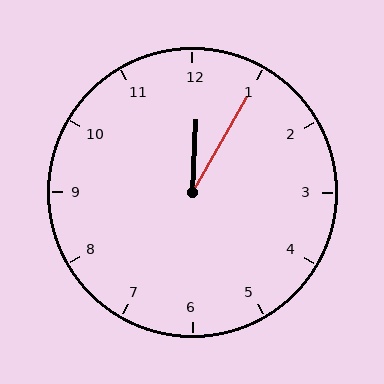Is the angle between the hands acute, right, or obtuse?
It is acute.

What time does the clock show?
12:05.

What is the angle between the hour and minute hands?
Approximately 28 degrees.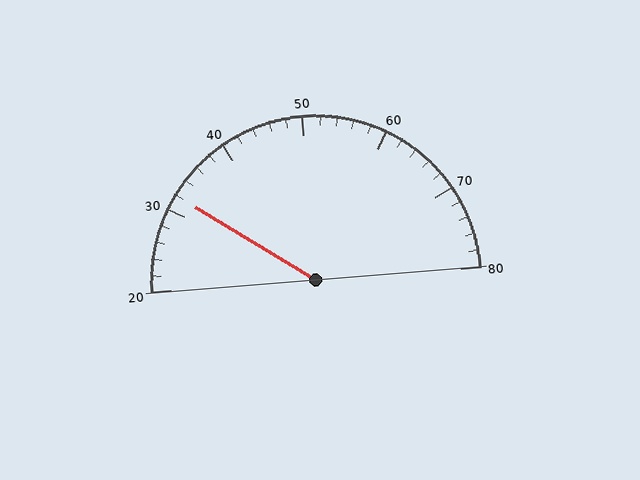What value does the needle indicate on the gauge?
The needle indicates approximately 32.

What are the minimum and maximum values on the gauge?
The gauge ranges from 20 to 80.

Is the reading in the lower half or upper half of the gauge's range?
The reading is in the lower half of the range (20 to 80).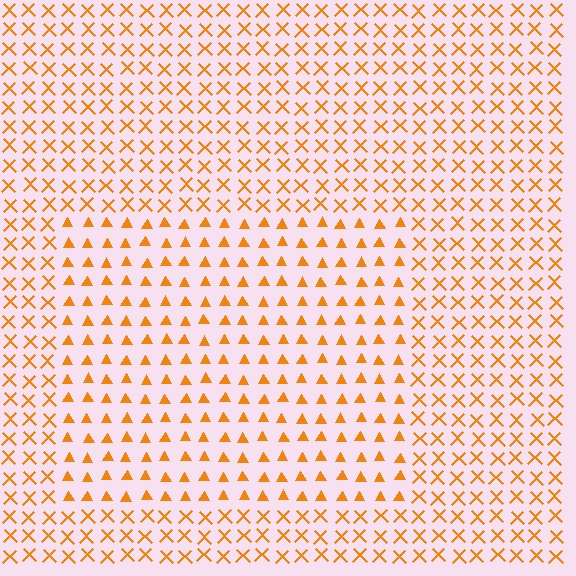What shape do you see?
I see a rectangle.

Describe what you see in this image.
The image is filled with small orange elements arranged in a uniform grid. A rectangle-shaped region contains triangles, while the surrounding area contains X marks. The boundary is defined purely by the change in element shape.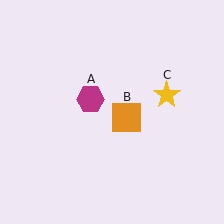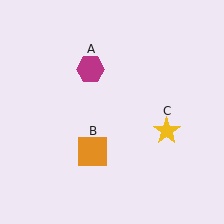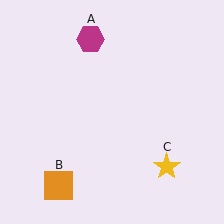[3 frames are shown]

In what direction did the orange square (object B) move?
The orange square (object B) moved down and to the left.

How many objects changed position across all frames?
3 objects changed position: magenta hexagon (object A), orange square (object B), yellow star (object C).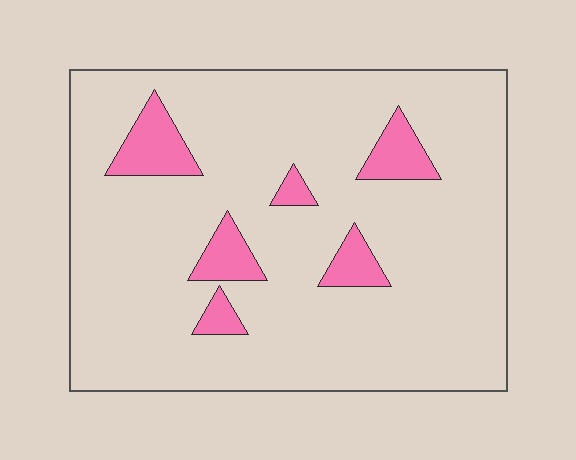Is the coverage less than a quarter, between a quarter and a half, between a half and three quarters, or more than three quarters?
Less than a quarter.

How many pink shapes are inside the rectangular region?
6.